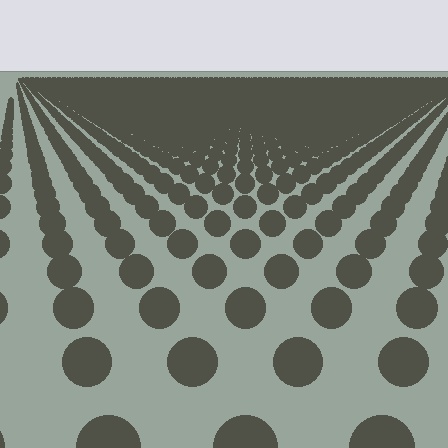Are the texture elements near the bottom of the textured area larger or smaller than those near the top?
Larger. Near the bottom, elements are closer to the viewer and appear at a bigger on-screen size.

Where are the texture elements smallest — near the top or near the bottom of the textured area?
Near the top.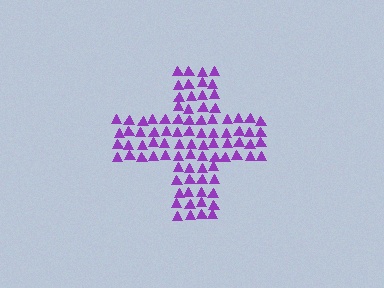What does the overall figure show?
The overall figure shows a cross.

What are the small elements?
The small elements are triangles.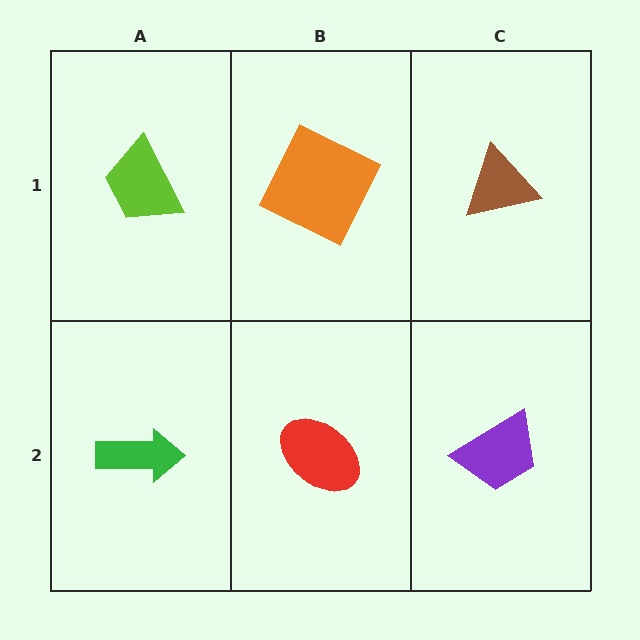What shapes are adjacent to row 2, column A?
A lime trapezoid (row 1, column A), a red ellipse (row 2, column B).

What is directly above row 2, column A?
A lime trapezoid.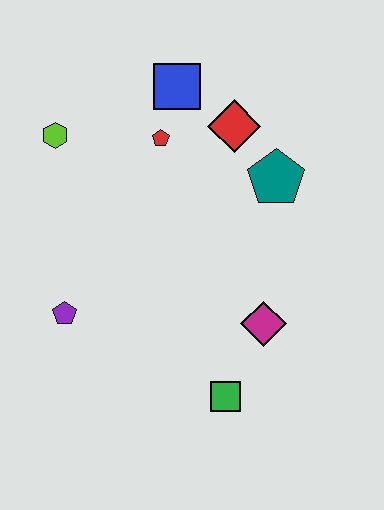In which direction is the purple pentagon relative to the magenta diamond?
The purple pentagon is to the left of the magenta diamond.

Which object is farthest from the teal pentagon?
The purple pentagon is farthest from the teal pentagon.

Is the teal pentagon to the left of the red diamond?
No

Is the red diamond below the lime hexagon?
No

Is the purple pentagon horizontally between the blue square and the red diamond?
No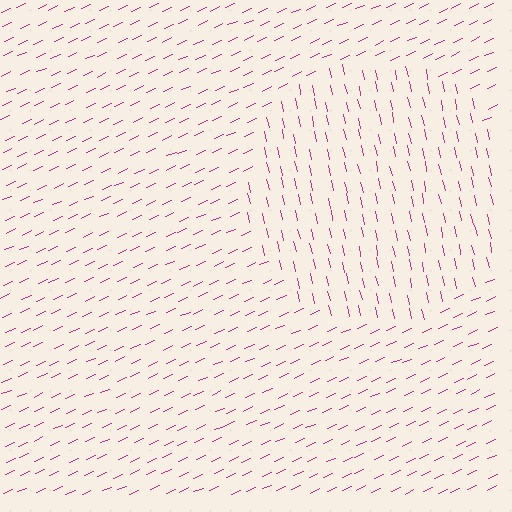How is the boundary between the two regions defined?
The boundary is defined purely by a change in line orientation (approximately 78 degrees difference). All lines are the same color and thickness.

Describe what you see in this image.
The image is filled with small magenta line segments. A circle region in the image has lines oriented differently from the surrounding lines, creating a visible texture boundary.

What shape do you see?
I see a circle.